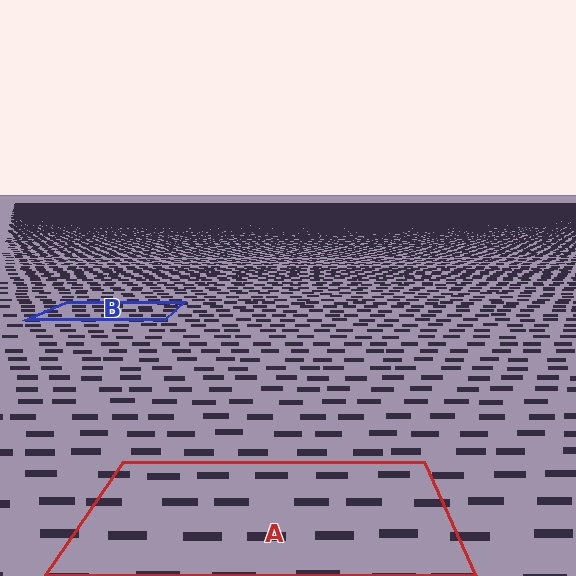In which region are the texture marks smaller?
The texture marks are smaller in region B, because it is farther away.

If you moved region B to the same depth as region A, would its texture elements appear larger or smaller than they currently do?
They would appear larger. At a closer depth, the same texture elements are projected at a bigger on-screen size.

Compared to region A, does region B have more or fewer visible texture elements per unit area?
Region B has more texture elements per unit area — they are packed more densely because it is farther away.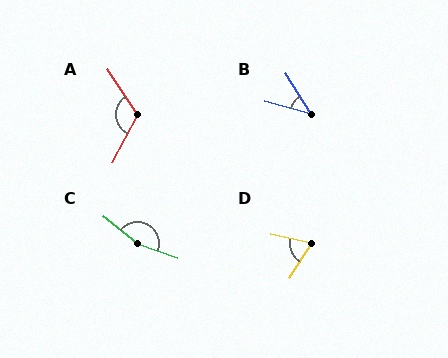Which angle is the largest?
C, at approximately 161 degrees.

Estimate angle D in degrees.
Approximately 70 degrees.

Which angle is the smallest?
B, at approximately 42 degrees.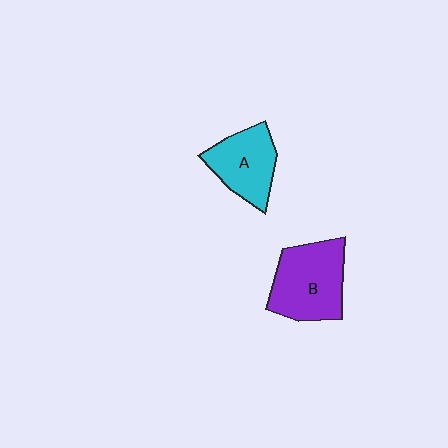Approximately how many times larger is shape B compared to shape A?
Approximately 1.3 times.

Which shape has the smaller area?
Shape A (cyan).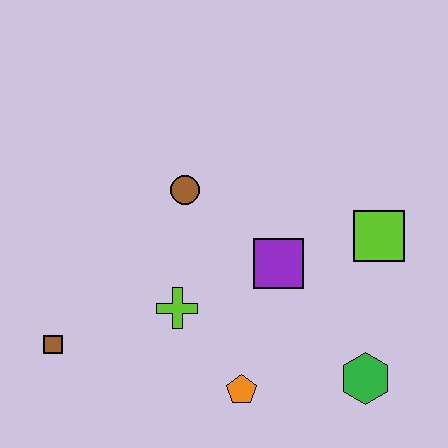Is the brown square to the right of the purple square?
No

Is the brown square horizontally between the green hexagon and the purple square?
No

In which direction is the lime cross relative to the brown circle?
The lime cross is below the brown circle.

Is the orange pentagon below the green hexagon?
Yes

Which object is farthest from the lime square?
The brown square is farthest from the lime square.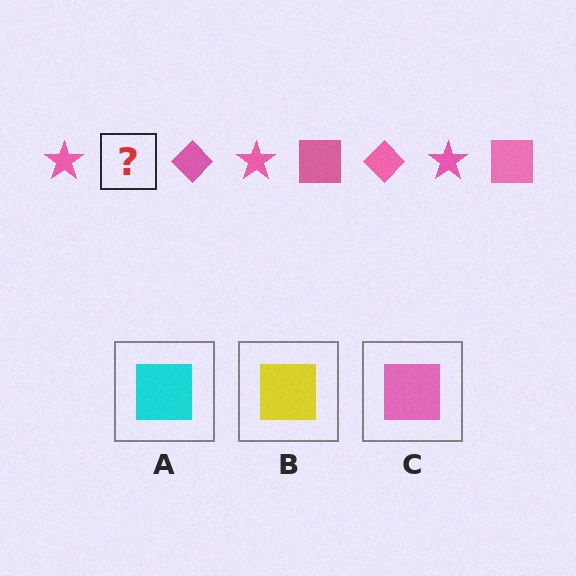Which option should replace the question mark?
Option C.